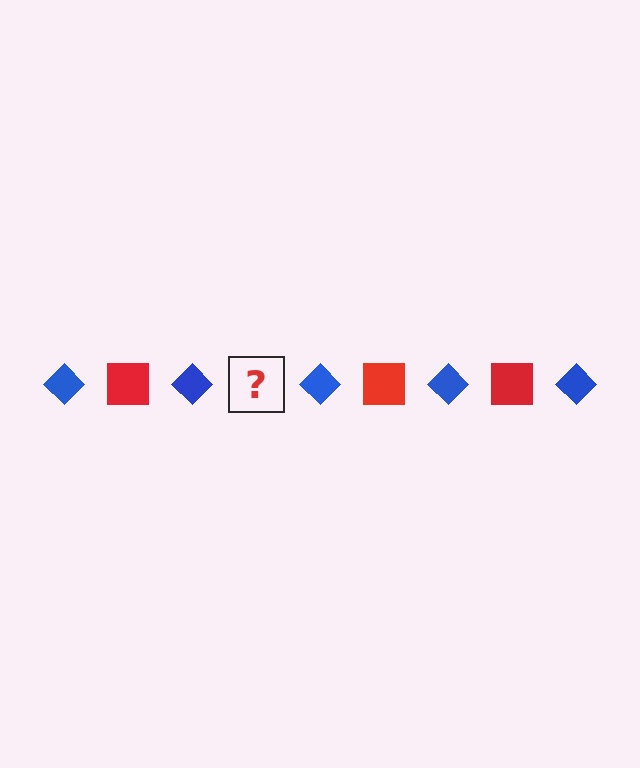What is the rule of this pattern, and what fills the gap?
The rule is that the pattern alternates between blue diamond and red square. The gap should be filled with a red square.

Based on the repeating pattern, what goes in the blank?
The blank should be a red square.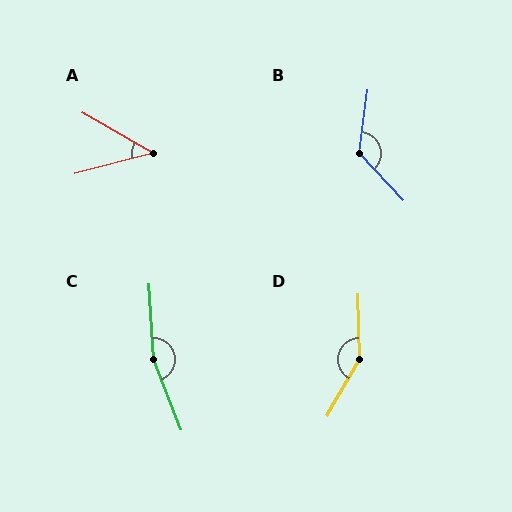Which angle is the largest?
C, at approximately 162 degrees.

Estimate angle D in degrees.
Approximately 149 degrees.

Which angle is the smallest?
A, at approximately 44 degrees.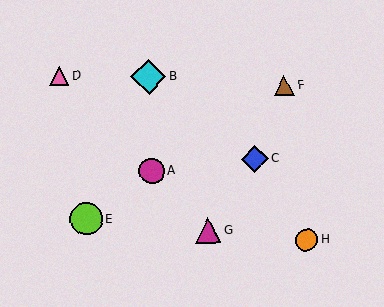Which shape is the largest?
The cyan diamond (labeled B) is the largest.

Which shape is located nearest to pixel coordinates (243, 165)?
The blue diamond (labeled C) at (255, 159) is nearest to that location.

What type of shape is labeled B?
Shape B is a cyan diamond.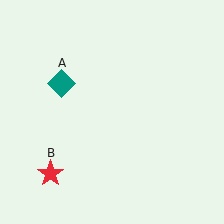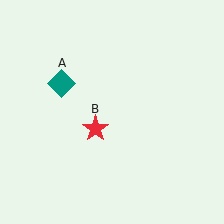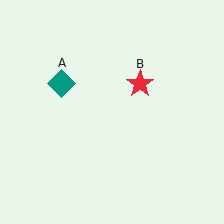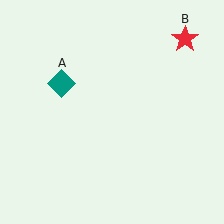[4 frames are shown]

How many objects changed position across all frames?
1 object changed position: red star (object B).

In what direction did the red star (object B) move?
The red star (object B) moved up and to the right.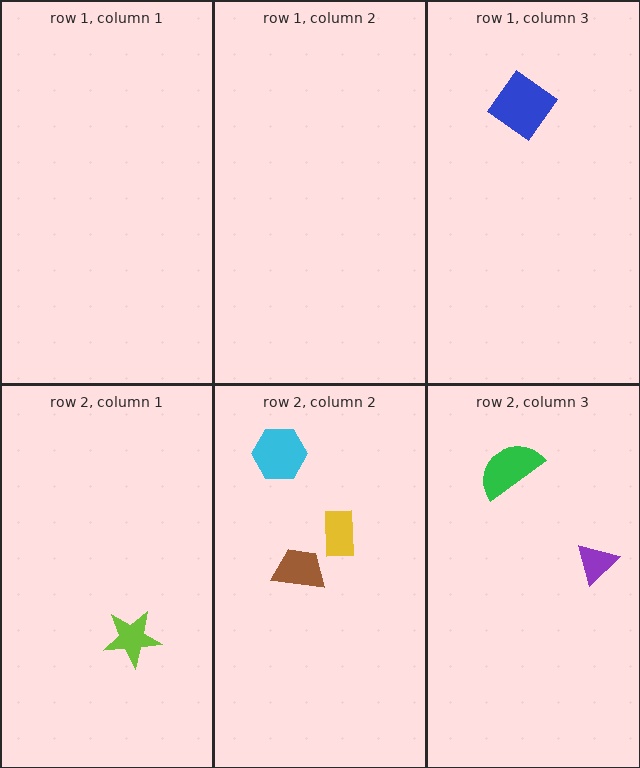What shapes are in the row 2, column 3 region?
The purple triangle, the green semicircle.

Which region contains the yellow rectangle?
The row 2, column 2 region.